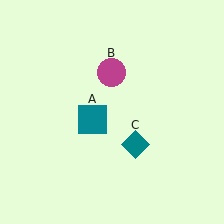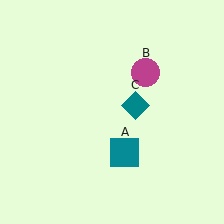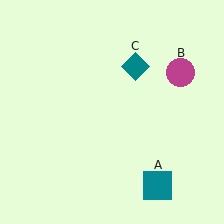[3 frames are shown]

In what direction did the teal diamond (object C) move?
The teal diamond (object C) moved up.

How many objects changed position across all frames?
3 objects changed position: teal square (object A), magenta circle (object B), teal diamond (object C).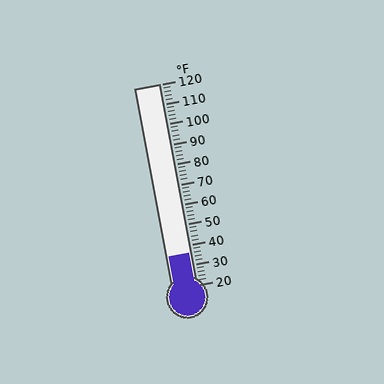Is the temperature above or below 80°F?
The temperature is below 80°F.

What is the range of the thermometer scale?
The thermometer scale ranges from 20°F to 120°F.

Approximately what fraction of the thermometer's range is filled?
The thermometer is filled to approximately 15% of its range.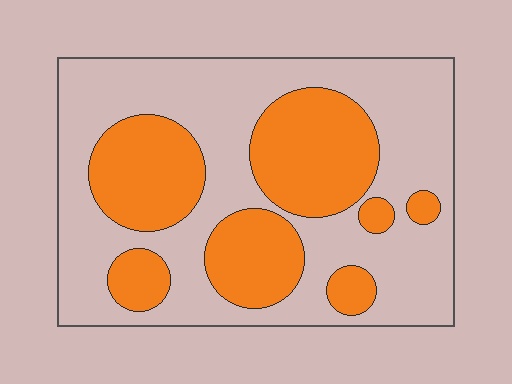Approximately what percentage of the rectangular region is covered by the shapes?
Approximately 35%.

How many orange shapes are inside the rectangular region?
7.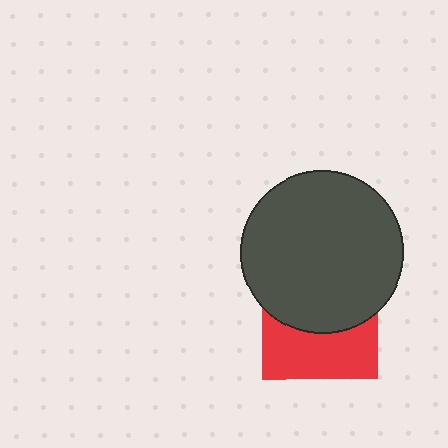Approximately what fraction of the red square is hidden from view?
Roughly 55% of the red square is hidden behind the dark gray circle.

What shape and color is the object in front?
The object in front is a dark gray circle.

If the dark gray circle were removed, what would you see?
You would see the complete red square.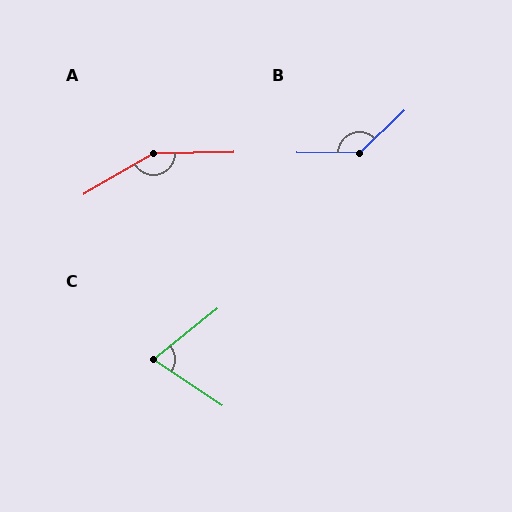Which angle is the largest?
A, at approximately 151 degrees.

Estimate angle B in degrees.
Approximately 136 degrees.